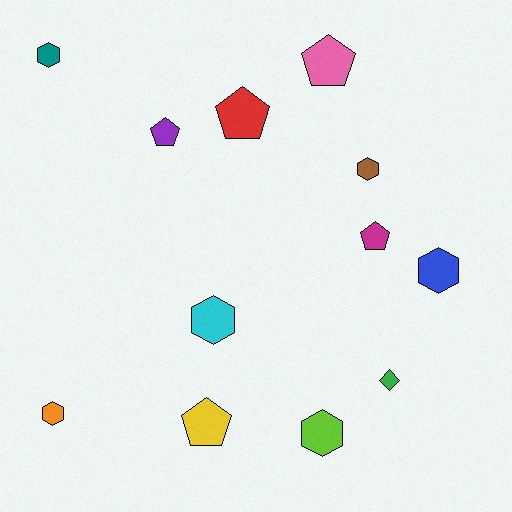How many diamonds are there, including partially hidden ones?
There is 1 diamond.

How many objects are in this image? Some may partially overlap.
There are 12 objects.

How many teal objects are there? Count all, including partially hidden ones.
There is 1 teal object.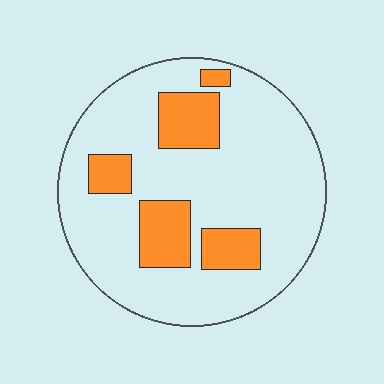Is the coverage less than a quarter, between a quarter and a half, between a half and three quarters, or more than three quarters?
Less than a quarter.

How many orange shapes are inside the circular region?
5.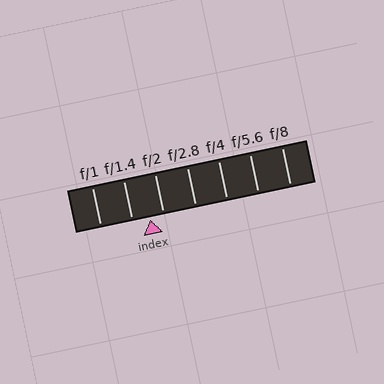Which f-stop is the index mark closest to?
The index mark is closest to f/2.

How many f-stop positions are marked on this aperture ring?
There are 7 f-stop positions marked.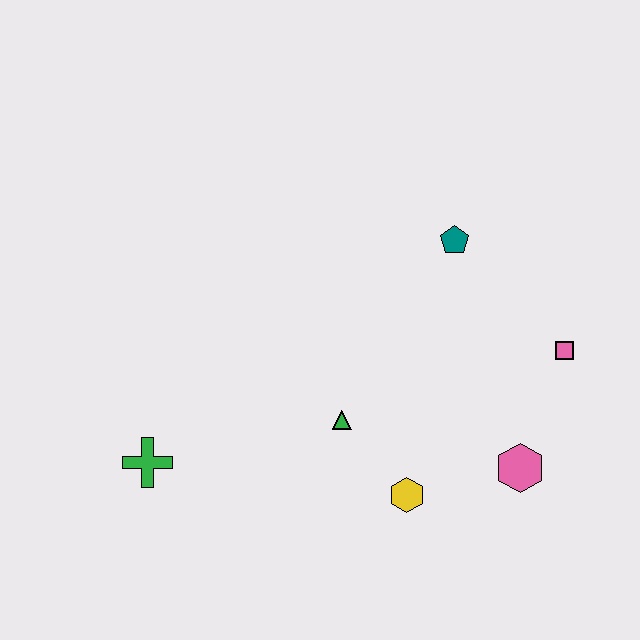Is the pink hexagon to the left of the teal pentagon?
No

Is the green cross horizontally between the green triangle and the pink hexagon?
No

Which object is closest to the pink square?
The pink hexagon is closest to the pink square.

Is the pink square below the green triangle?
No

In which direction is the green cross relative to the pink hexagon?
The green cross is to the left of the pink hexagon.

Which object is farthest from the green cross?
The pink square is farthest from the green cross.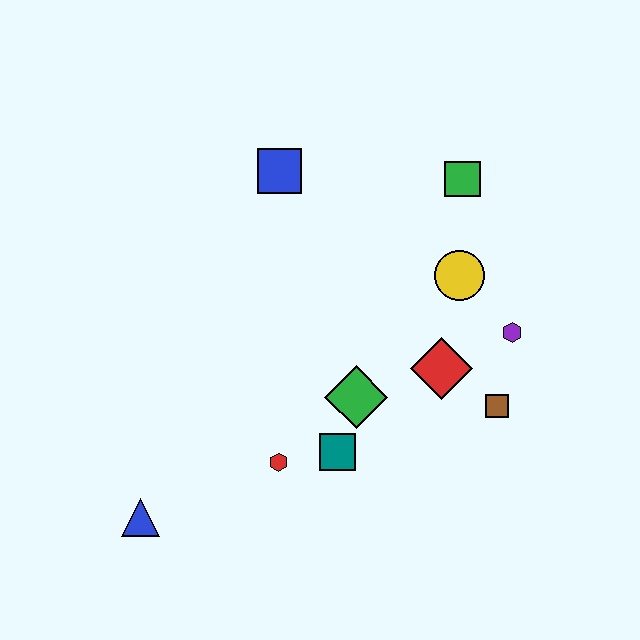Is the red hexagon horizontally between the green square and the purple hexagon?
No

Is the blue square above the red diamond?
Yes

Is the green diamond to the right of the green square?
No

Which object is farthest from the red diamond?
The blue triangle is farthest from the red diamond.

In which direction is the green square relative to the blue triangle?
The green square is above the blue triangle.